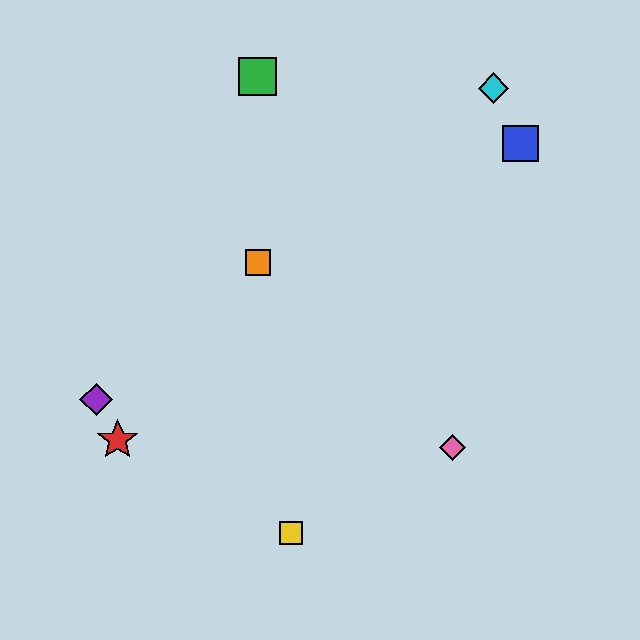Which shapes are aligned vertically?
The green square, the orange square are aligned vertically.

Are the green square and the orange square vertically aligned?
Yes, both are at x≈258.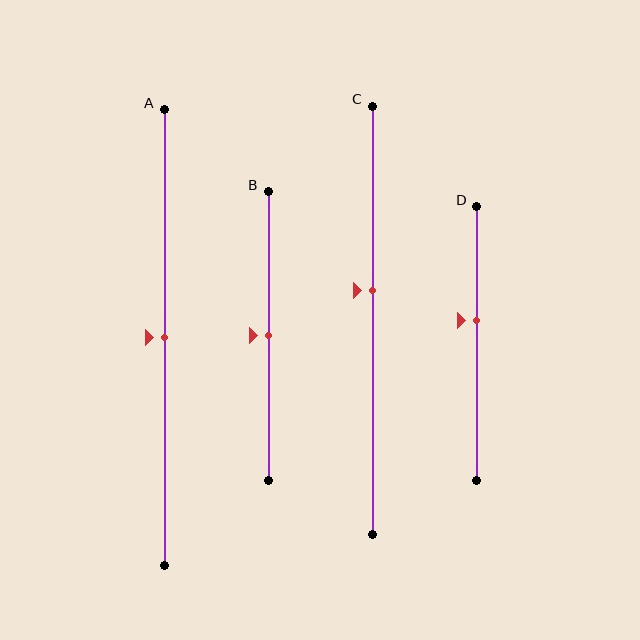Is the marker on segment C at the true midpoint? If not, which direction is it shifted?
No, the marker on segment C is shifted upward by about 7% of the segment length.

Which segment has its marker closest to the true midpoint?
Segment A has its marker closest to the true midpoint.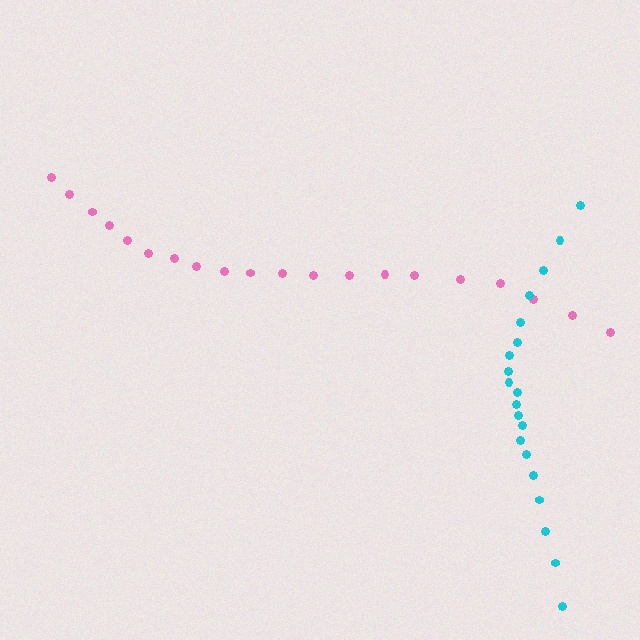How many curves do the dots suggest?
There are 2 distinct paths.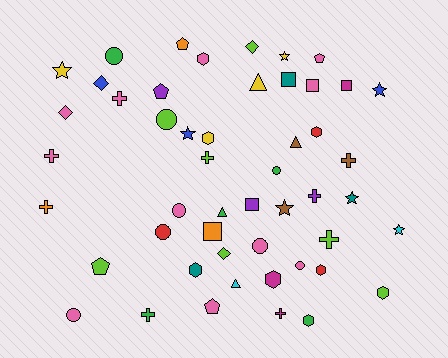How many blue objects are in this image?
There are 3 blue objects.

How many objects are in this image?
There are 50 objects.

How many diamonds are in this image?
There are 4 diamonds.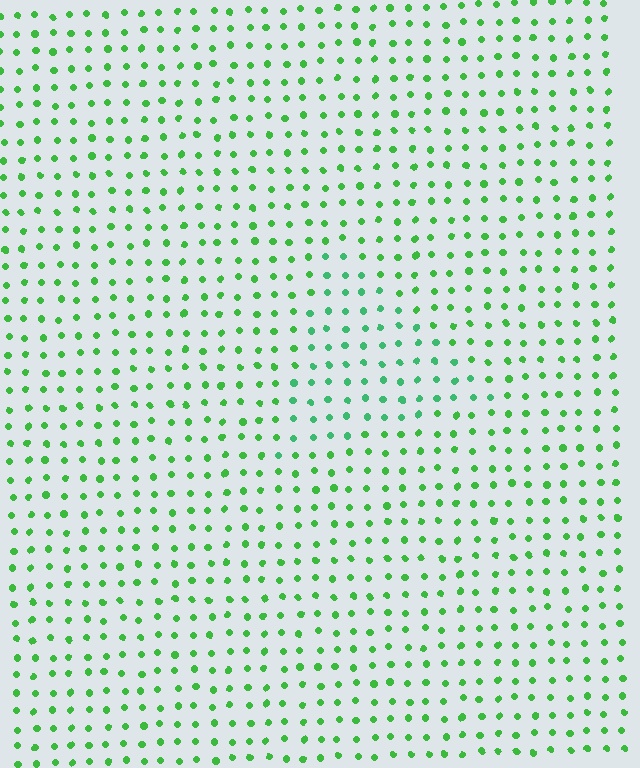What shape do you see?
I see a triangle.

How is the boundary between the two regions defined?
The boundary is defined purely by a slight shift in hue (about 24 degrees). Spacing, size, and orientation are identical on both sides.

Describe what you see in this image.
The image is filled with small green elements in a uniform arrangement. A triangle-shaped region is visible where the elements are tinted to a slightly different hue, forming a subtle color boundary.